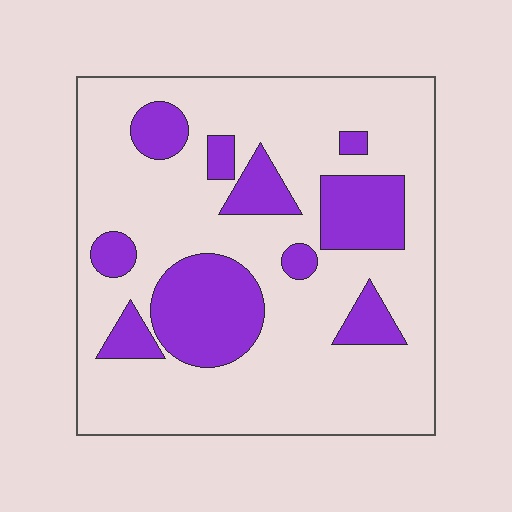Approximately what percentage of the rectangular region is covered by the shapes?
Approximately 25%.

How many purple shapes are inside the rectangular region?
10.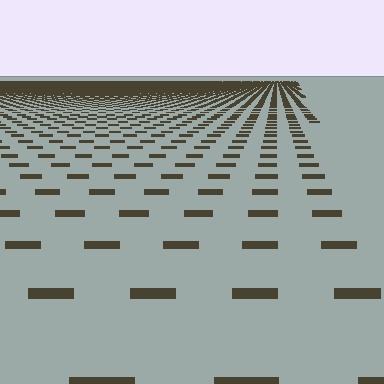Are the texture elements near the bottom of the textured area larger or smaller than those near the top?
Larger. Near the bottom, elements are closer to the viewer and appear at a bigger on-screen size.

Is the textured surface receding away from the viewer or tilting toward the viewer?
The surface is receding away from the viewer. Texture elements get smaller and denser toward the top.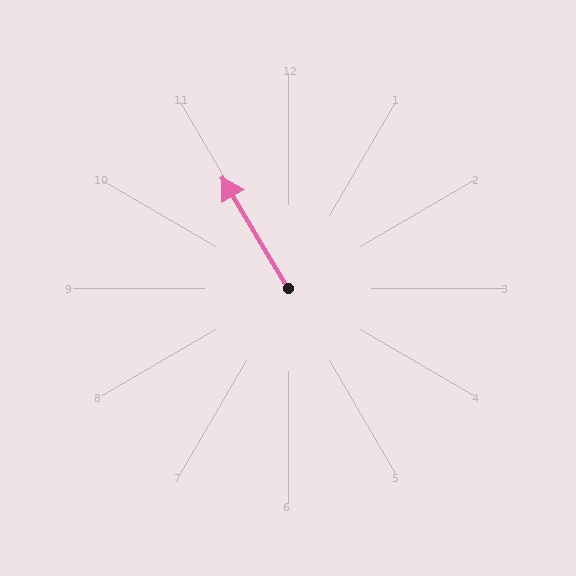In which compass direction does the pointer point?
Northwest.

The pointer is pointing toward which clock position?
Roughly 11 o'clock.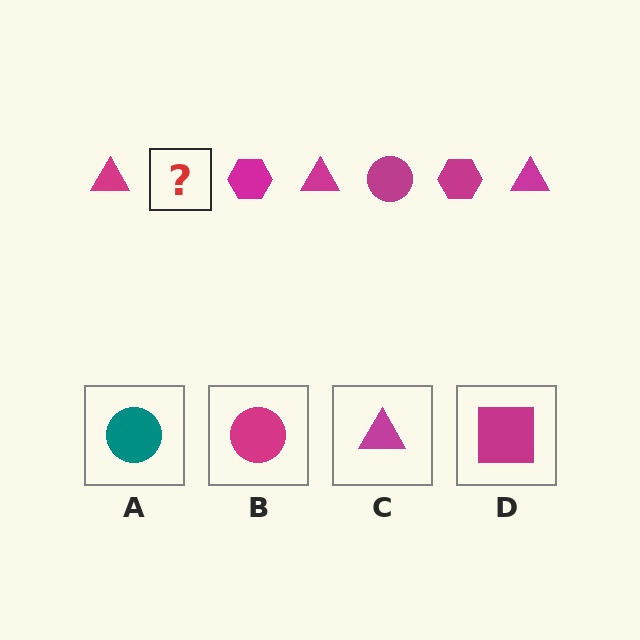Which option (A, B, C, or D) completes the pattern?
B.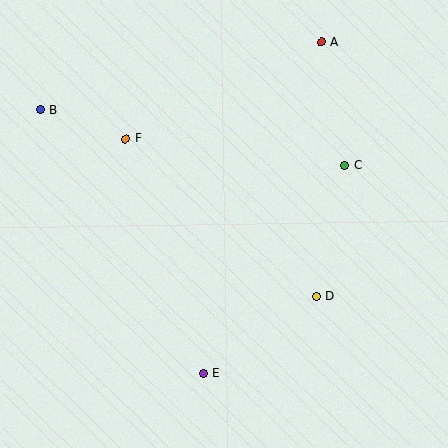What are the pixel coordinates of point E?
Point E is at (203, 374).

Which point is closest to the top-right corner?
Point A is closest to the top-right corner.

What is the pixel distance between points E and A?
The distance between E and A is 352 pixels.